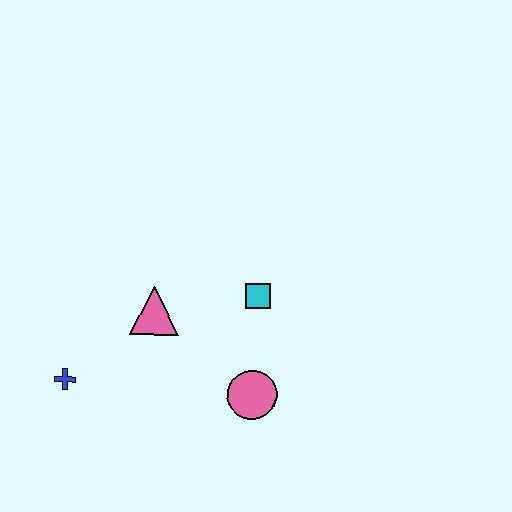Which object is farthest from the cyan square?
The blue cross is farthest from the cyan square.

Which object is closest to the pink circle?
The cyan square is closest to the pink circle.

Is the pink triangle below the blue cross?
No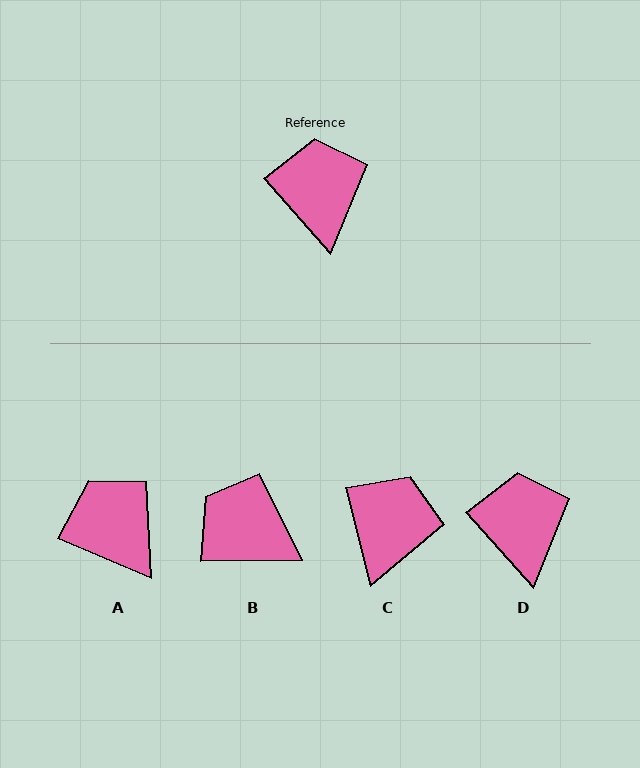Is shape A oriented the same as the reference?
No, it is off by about 25 degrees.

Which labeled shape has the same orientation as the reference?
D.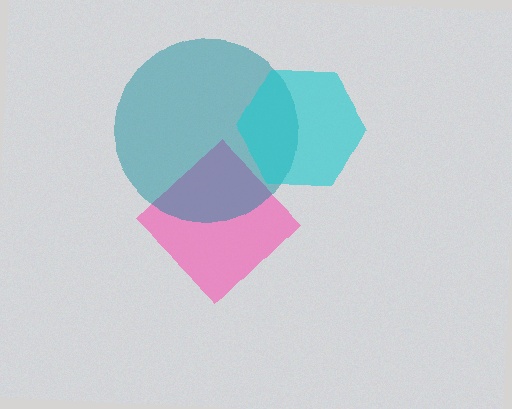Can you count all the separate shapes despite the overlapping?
Yes, there are 3 separate shapes.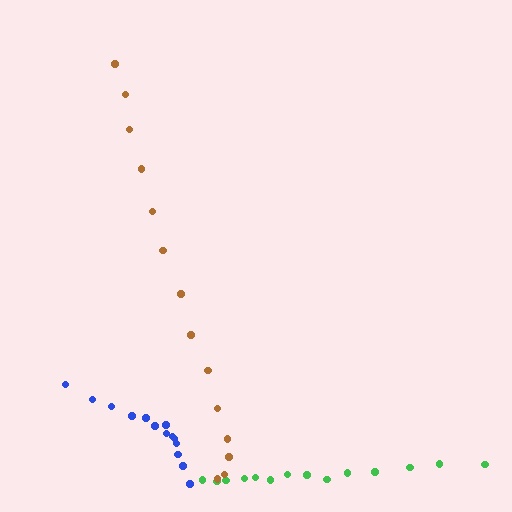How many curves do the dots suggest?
There are 3 distinct paths.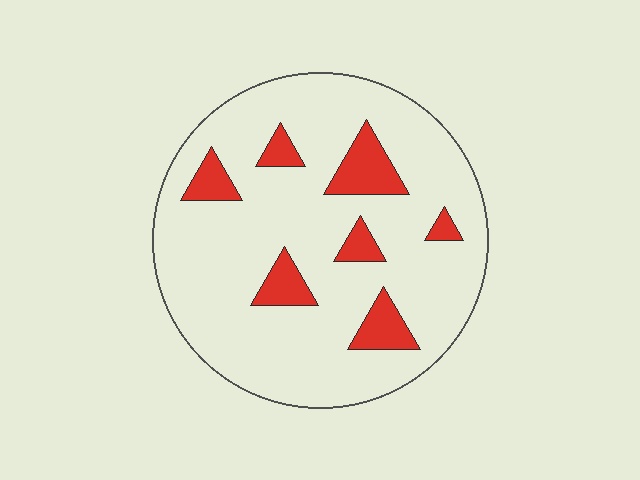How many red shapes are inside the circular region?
7.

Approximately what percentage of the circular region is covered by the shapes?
Approximately 15%.